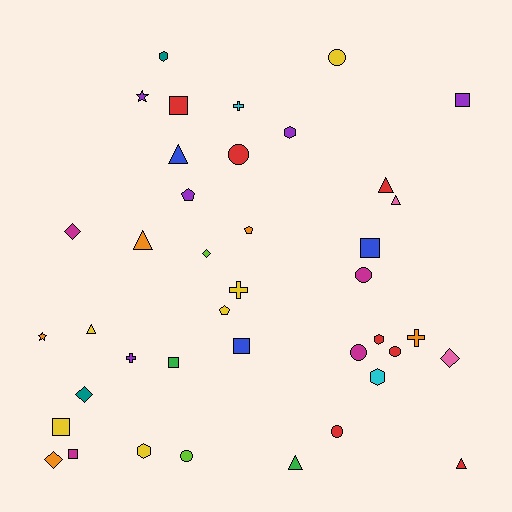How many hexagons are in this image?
There are 5 hexagons.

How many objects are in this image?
There are 40 objects.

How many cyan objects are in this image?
There are 2 cyan objects.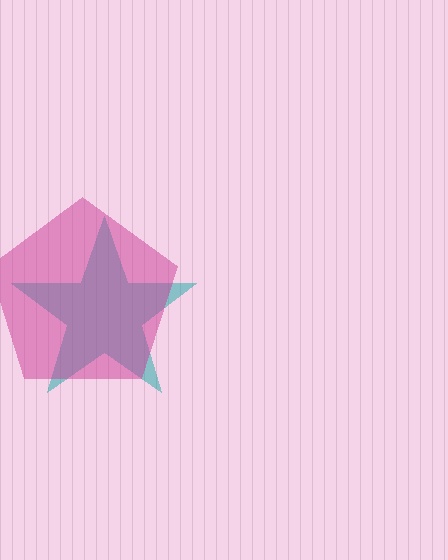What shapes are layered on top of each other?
The layered shapes are: a teal star, a magenta pentagon.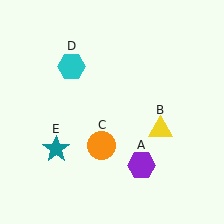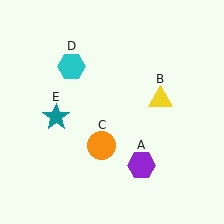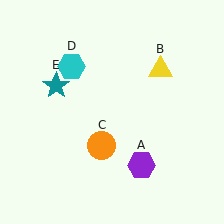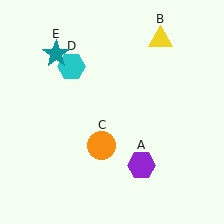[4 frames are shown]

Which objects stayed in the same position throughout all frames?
Purple hexagon (object A) and orange circle (object C) and cyan hexagon (object D) remained stationary.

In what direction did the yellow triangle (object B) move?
The yellow triangle (object B) moved up.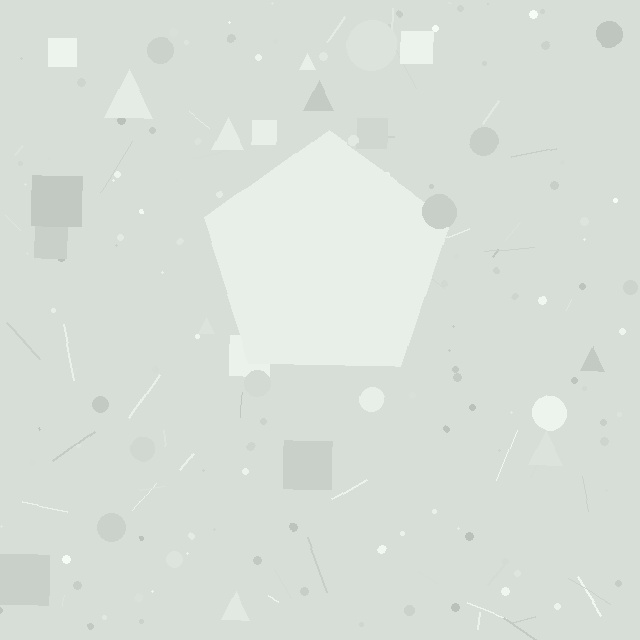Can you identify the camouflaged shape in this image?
The camouflaged shape is a pentagon.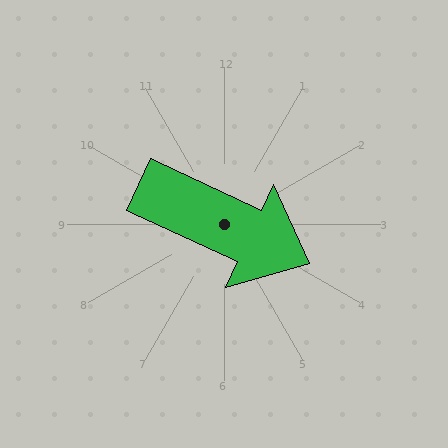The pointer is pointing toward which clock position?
Roughly 4 o'clock.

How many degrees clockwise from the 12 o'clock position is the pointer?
Approximately 115 degrees.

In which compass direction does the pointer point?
Southeast.